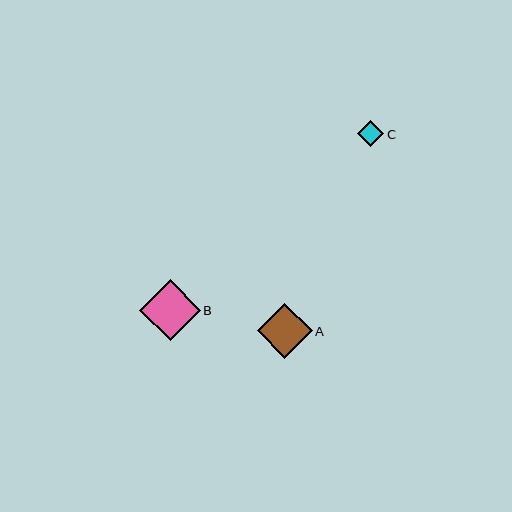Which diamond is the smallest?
Diamond C is the smallest with a size of approximately 26 pixels.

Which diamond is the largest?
Diamond B is the largest with a size of approximately 61 pixels.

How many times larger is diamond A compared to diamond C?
Diamond A is approximately 2.1 times the size of diamond C.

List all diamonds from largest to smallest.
From largest to smallest: B, A, C.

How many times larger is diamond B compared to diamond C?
Diamond B is approximately 2.3 times the size of diamond C.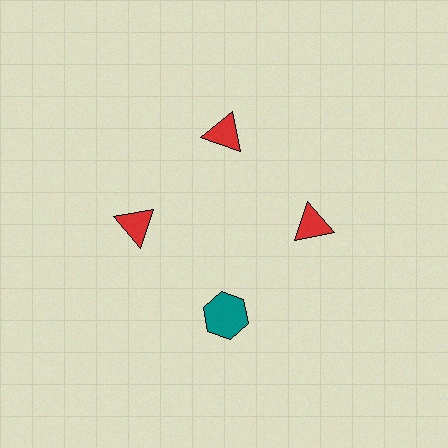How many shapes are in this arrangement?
There are 4 shapes arranged in a ring pattern.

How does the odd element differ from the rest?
It differs in both color (teal instead of red) and shape (hexagon instead of triangle).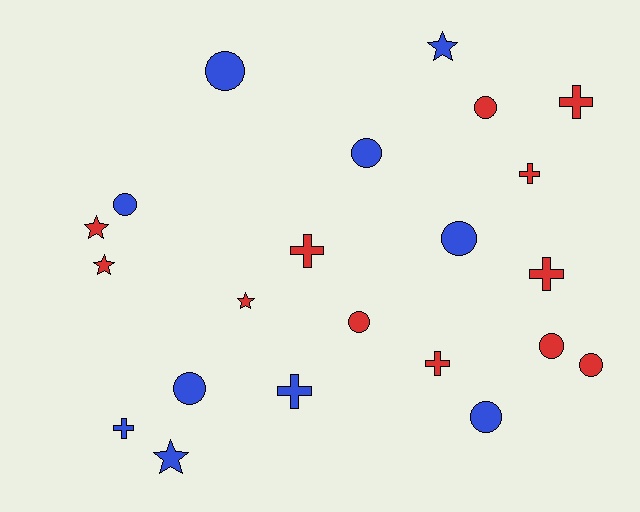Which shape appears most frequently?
Circle, with 10 objects.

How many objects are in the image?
There are 22 objects.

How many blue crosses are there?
There are 2 blue crosses.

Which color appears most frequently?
Red, with 12 objects.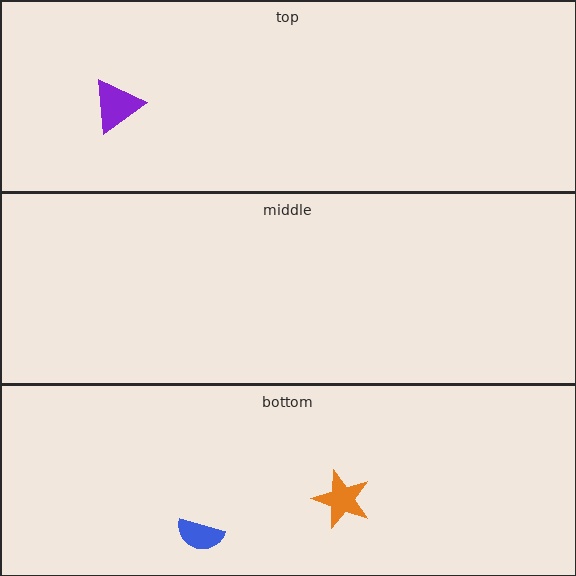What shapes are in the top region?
The purple triangle.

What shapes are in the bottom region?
The orange star, the blue semicircle.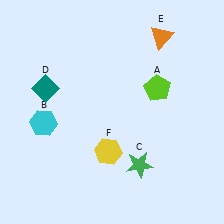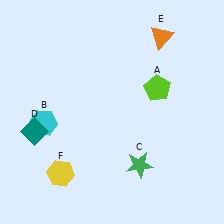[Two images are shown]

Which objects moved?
The objects that moved are: the teal diamond (D), the yellow hexagon (F).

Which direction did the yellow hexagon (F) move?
The yellow hexagon (F) moved left.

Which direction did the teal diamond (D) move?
The teal diamond (D) moved down.